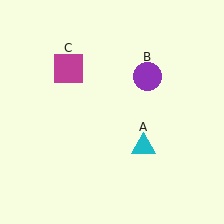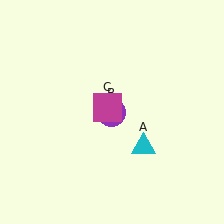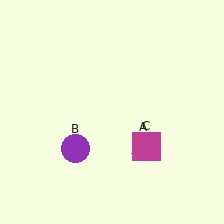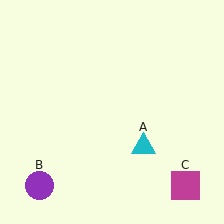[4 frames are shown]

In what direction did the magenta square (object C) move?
The magenta square (object C) moved down and to the right.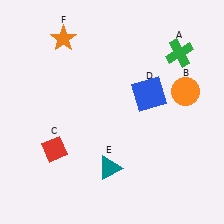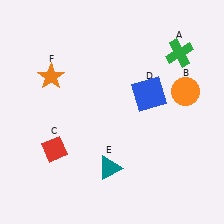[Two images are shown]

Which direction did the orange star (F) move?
The orange star (F) moved down.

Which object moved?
The orange star (F) moved down.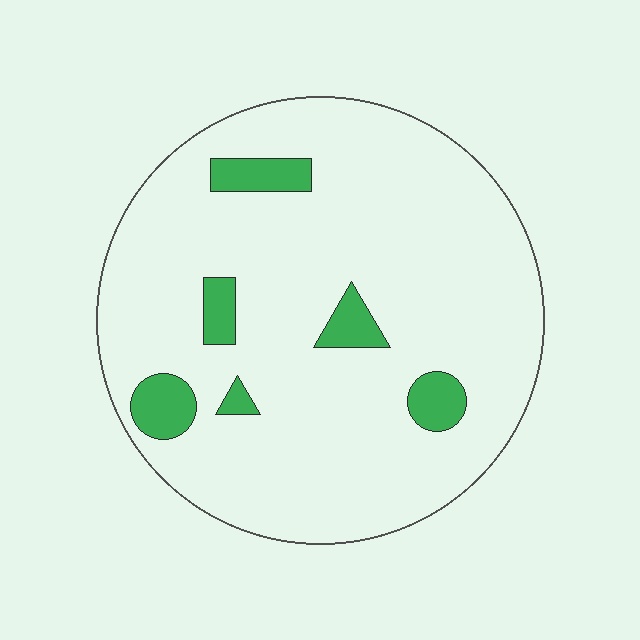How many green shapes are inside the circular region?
6.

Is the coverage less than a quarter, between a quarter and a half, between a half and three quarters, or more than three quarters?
Less than a quarter.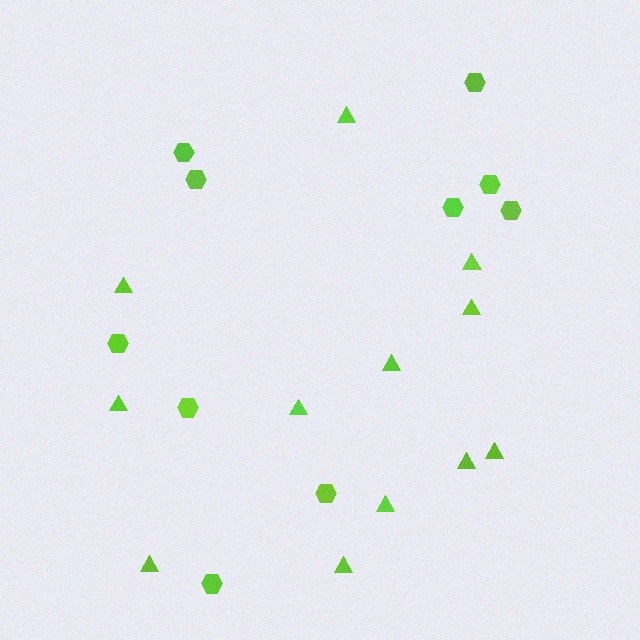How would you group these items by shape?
There are 2 groups: one group of triangles (12) and one group of hexagons (10).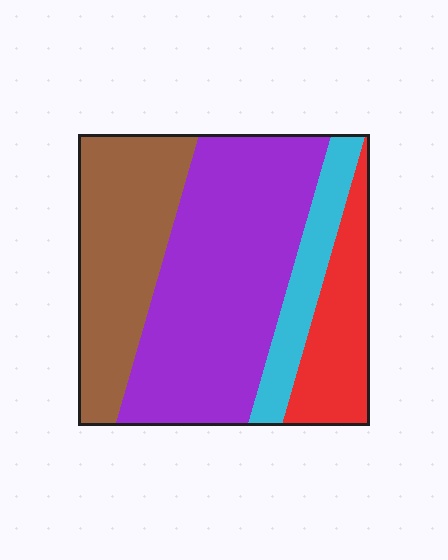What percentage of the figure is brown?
Brown covers about 25% of the figure.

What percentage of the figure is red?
Red takes up about one sixth (1/6) of the figure.